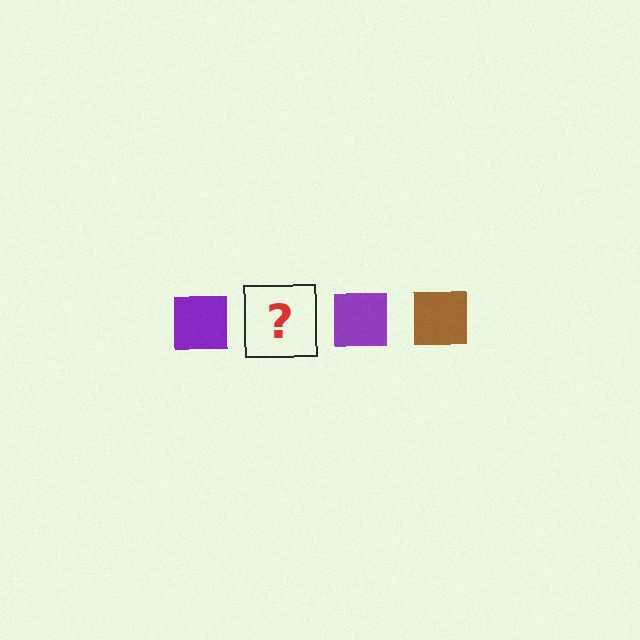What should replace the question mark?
The question mark should be replaced with a brown square.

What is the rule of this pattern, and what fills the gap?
The rule is that the pattern cycles through purple, brown squares. The gap should be filled with a brown square.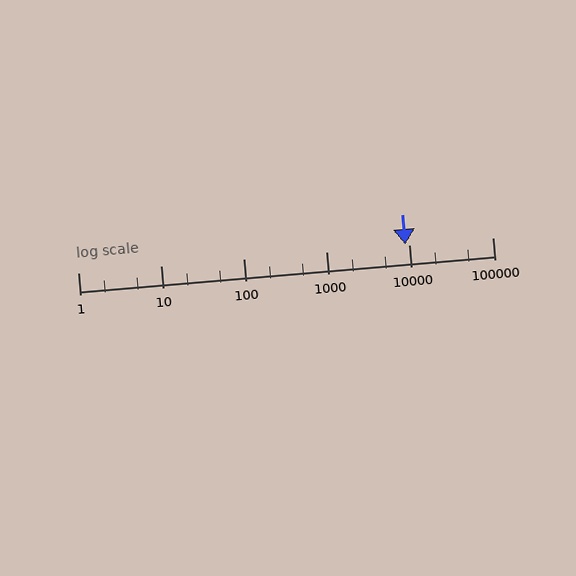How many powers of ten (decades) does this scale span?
The scale spans 5 decades, from 1 to 100000.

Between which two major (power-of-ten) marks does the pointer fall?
The pointer is between 1000 and 10000.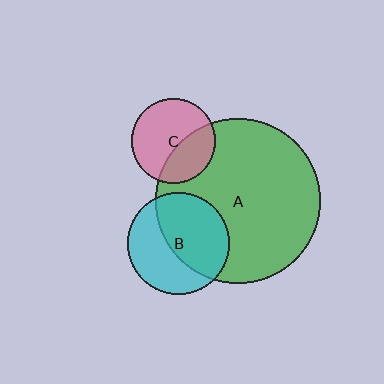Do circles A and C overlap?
Yes.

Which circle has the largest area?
Circle A (green).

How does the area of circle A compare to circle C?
Approximately 3.8 times.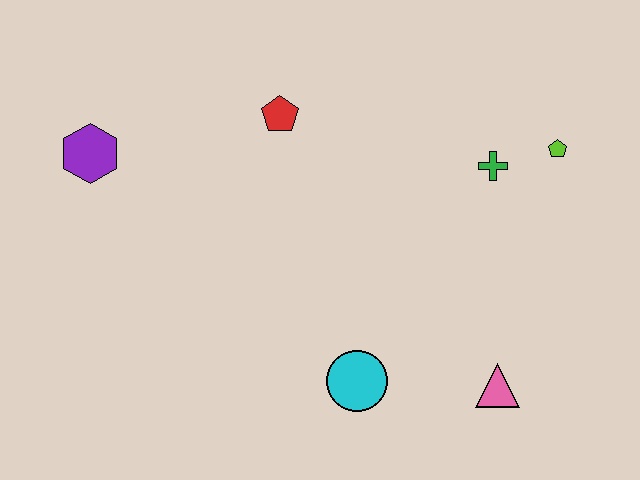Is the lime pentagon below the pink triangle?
No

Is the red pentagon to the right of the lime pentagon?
No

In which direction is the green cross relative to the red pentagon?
The green cross is to the right of the red pentagon.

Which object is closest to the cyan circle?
The pink triangle is closest to the cyan circle.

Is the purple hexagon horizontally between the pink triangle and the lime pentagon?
No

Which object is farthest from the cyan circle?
The purple hexagon is farthest from the cyan circle.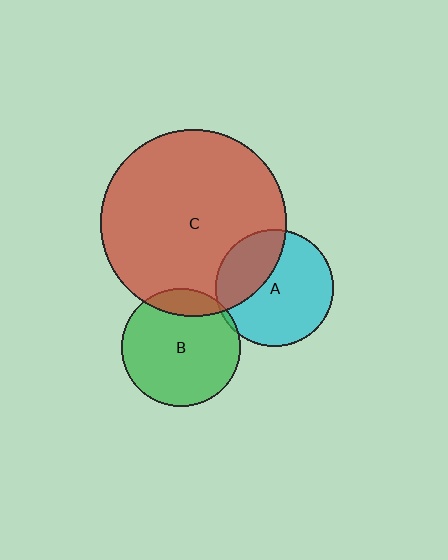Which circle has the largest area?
Circle C (red).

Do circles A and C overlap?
Yes.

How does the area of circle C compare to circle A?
Approximately 2.5 times.